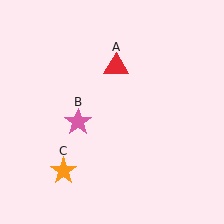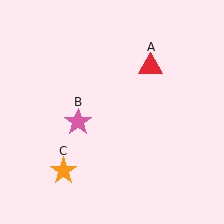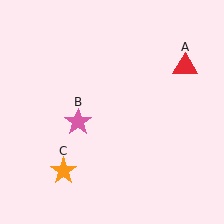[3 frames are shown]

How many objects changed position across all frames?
1 object changed position: red triangle (object A).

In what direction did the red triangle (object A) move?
The red triangle (object A) moved right.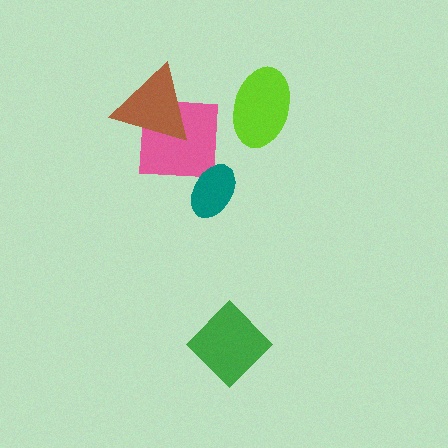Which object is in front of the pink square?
The brown triangle is in front of the pink square.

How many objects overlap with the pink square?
1 object overlaps with the pink square.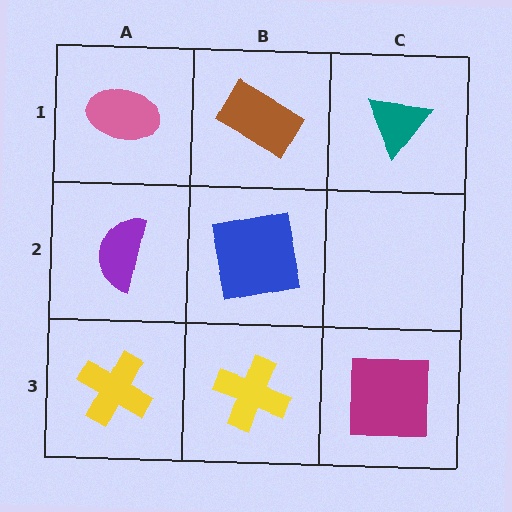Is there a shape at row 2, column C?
No, that cell is empty.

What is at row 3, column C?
A magenta square.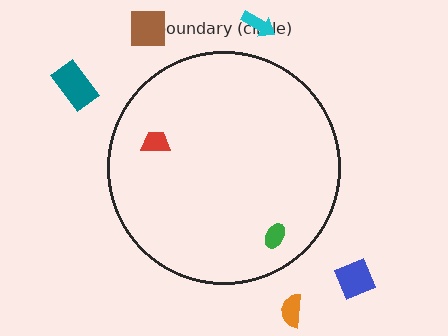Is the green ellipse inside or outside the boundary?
Inside.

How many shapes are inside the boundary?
2 inside, 5 outside.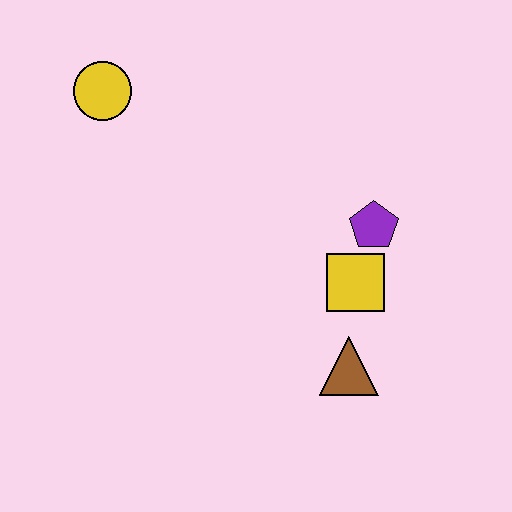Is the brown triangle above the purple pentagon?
No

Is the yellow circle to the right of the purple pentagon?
No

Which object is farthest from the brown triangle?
The yellow circle is farthest from the brown triangle.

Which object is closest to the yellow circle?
The purple pentagon is closest to the yellow circle.